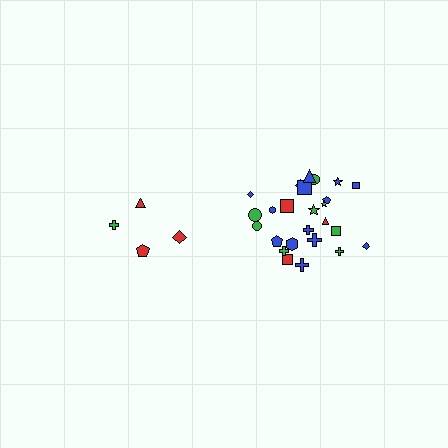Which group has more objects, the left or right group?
The right group.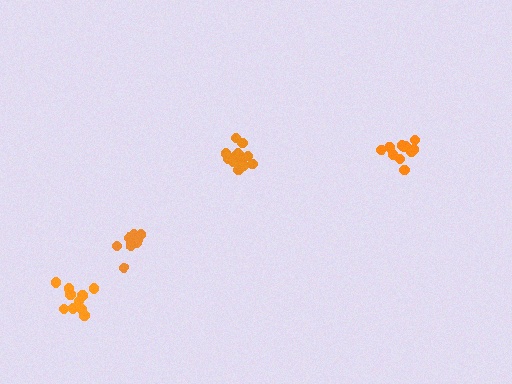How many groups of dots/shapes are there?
There are 4 groups.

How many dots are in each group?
Group 1: 14 dots, Group 2: 11 dots, Group 3: 11 dots, Group 4: 11 dots (47 total).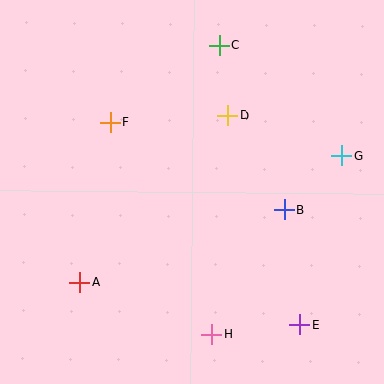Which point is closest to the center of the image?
Point D at (227, 115) is closest to the center.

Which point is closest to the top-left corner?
Point F is closest to the top-left corner.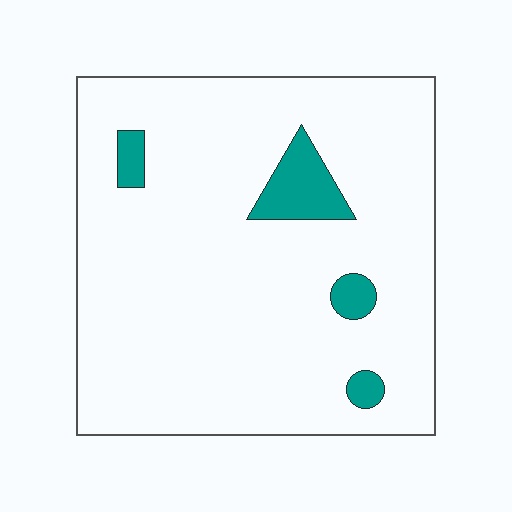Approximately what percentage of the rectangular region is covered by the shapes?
Approximately 10%.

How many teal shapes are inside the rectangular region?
4.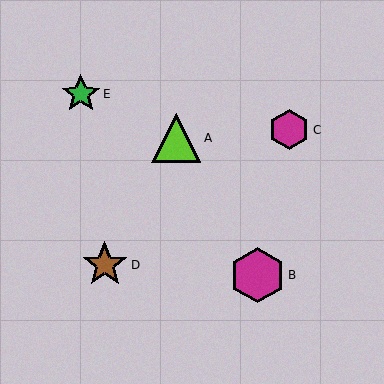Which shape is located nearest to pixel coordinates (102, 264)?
The brown star (labeled D) at (105, 265) is nearest to that location.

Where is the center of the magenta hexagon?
The center of the magenta hexagon is at (289, 130).